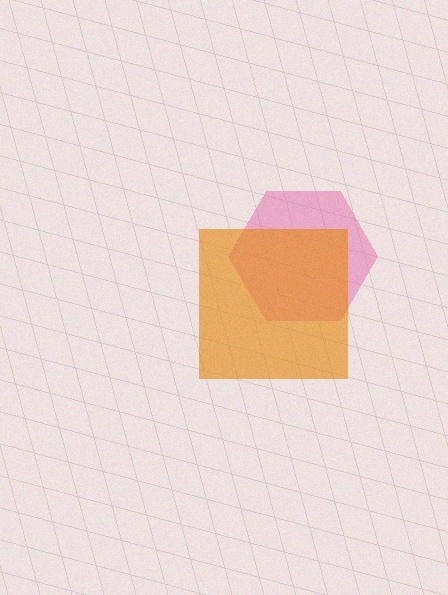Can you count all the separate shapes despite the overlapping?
Yes, there are 2 separate shapes.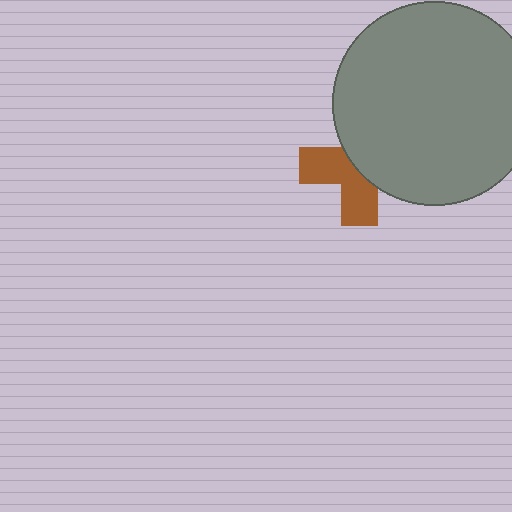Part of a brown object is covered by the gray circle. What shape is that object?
It is a cross.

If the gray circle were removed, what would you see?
You would see the complete brown cross.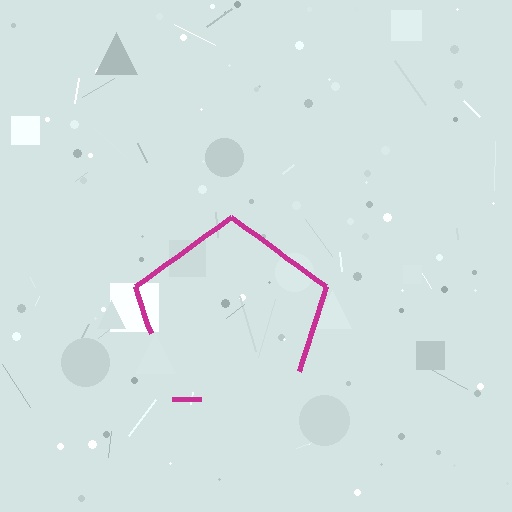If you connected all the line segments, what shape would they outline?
They would outline a pentagon.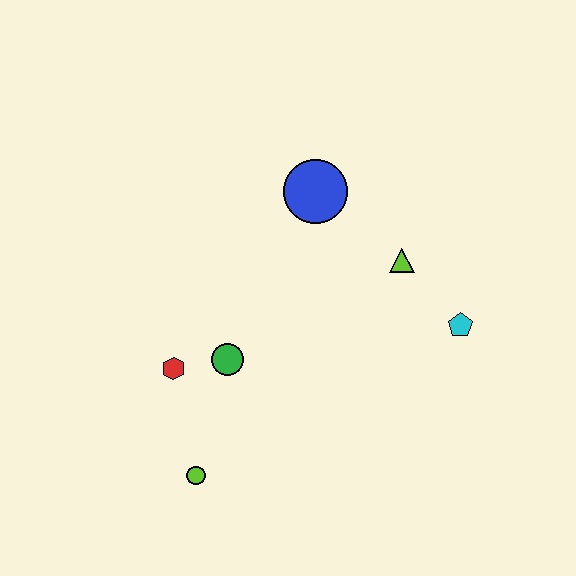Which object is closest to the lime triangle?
The cyan pentagon is closest to the lime triangle.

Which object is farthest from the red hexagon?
The cyan pentagon is farthest from the red hexagon.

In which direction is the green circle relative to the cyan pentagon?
The green circle is to the left of the cyan pentagon.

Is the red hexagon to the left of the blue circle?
Yes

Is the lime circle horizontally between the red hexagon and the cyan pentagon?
Yes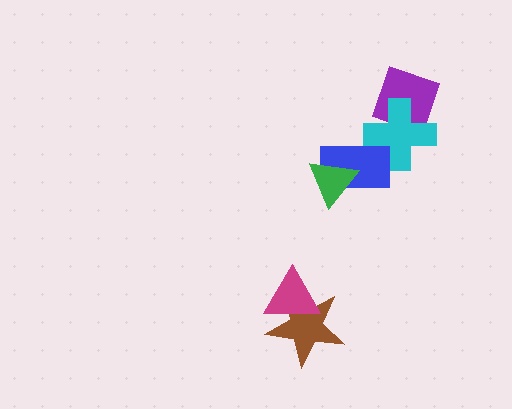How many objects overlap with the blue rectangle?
2 objects overlap with the blue rectangle.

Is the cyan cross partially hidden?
Yes, it is partially covered by another shape.